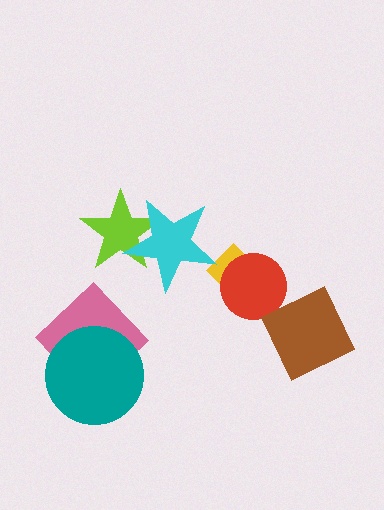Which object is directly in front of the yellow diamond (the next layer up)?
The red circle is directly in front of the yellow diamond.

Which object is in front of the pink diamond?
The teal circle is in front of the pink diamond.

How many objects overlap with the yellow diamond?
2 objects overlap with the yellow diamond.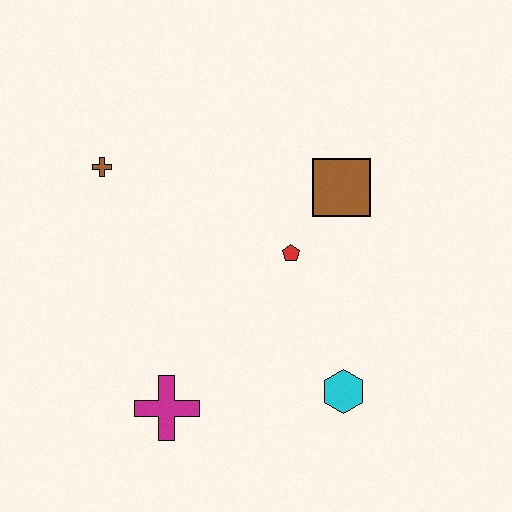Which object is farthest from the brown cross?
The cyan hexagon is farthest from the brown cross.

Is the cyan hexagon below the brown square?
Yes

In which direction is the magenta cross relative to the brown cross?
The magenta cross is below the brown cross.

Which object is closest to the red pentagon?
The brown square is closest to the red pentagon.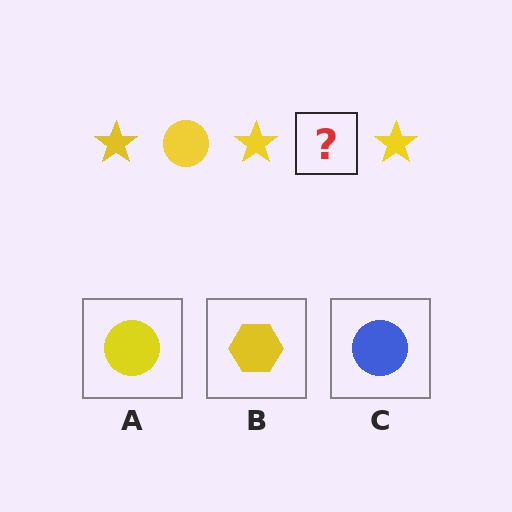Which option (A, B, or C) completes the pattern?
A.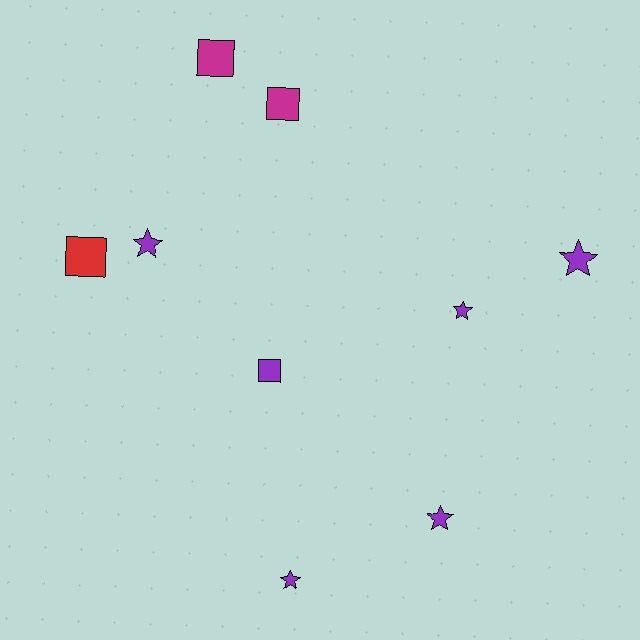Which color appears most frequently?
Purple, with 6 objects.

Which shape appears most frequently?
Star, with 5 objects.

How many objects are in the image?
There are 9 objects.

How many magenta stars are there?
There are no magenta stars.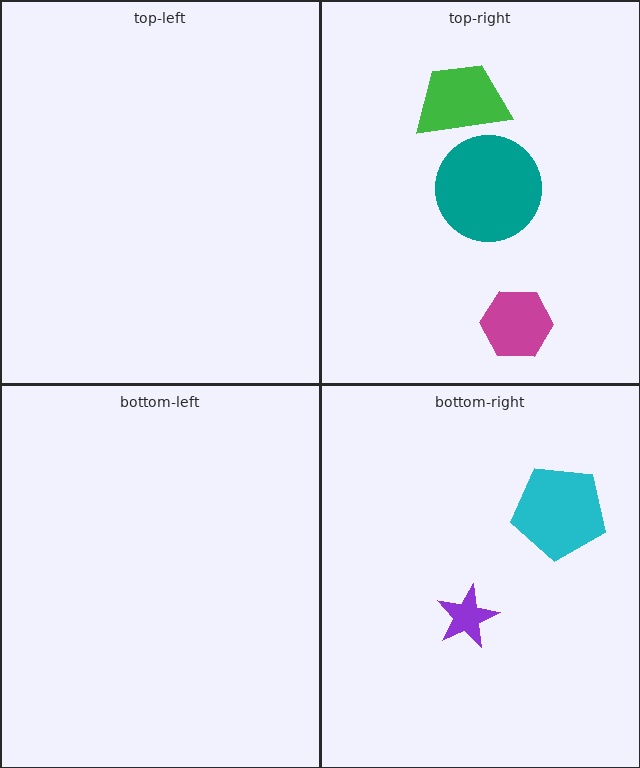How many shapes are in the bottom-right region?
2.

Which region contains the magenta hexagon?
The top-right region.